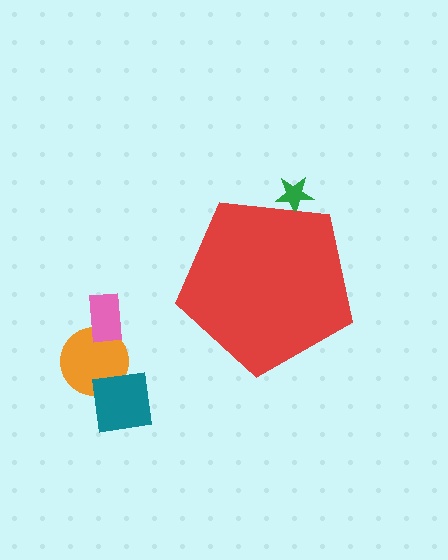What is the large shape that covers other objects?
A red pentagon.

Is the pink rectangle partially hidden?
No, the pink rectangle is fully visible.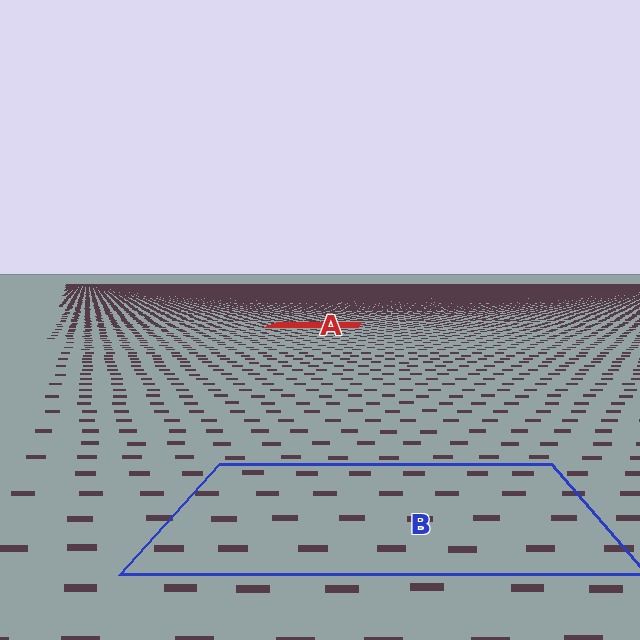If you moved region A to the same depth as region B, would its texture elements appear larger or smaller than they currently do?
They would appear larger. At a closer depth, the same texture elements are projected at a bigger on-screen size.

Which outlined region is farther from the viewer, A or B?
Region A is farther from the viewer — the texture elements inside it appear smaller and more densely packed.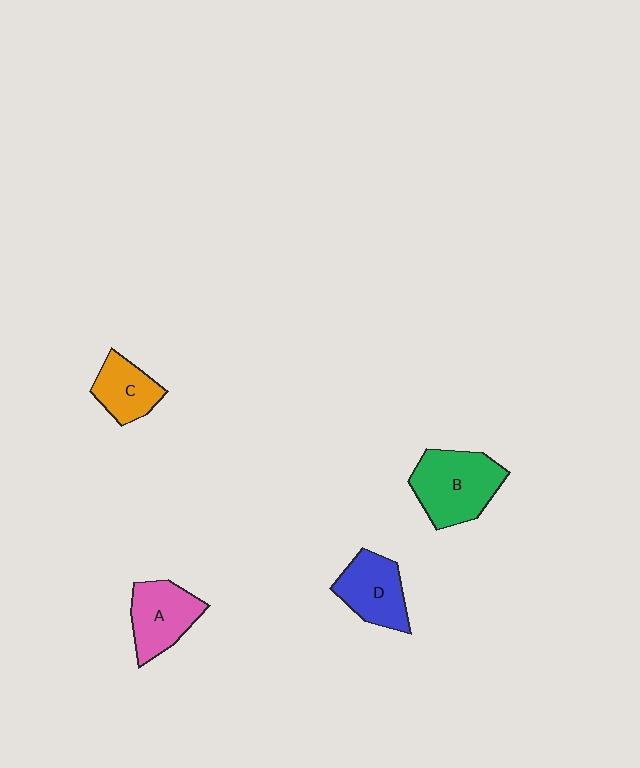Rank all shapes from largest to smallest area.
From largest to smallest: B (green), A (pink), D (blue), C (orange).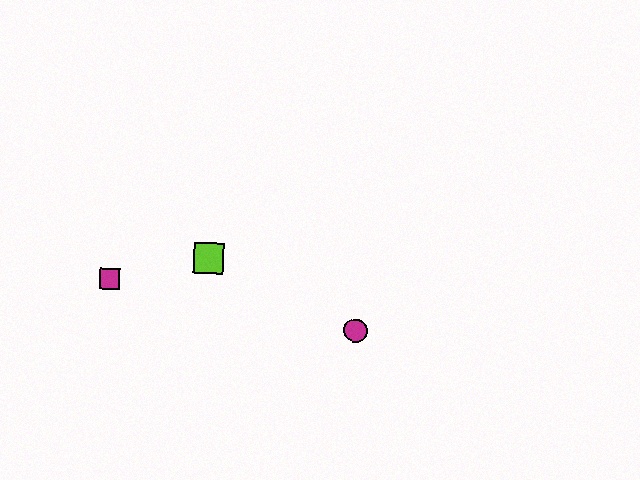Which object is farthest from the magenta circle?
The magenta square is farthest from the magenta circle.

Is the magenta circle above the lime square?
No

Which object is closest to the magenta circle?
The lime square is closest to the magenta circle.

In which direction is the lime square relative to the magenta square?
The lime square is to the right of the magenta square.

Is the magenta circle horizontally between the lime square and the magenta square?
No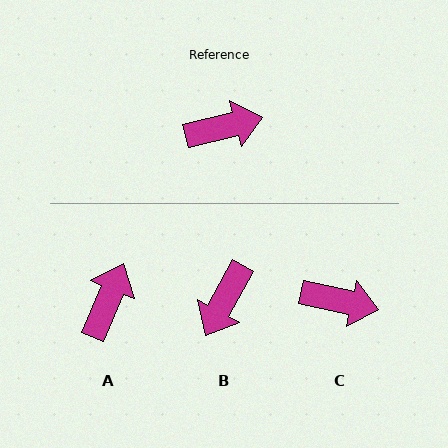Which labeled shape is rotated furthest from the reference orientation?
B, about 132 degrees away.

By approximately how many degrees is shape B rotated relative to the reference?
Approximately 132 degrees clockwise.